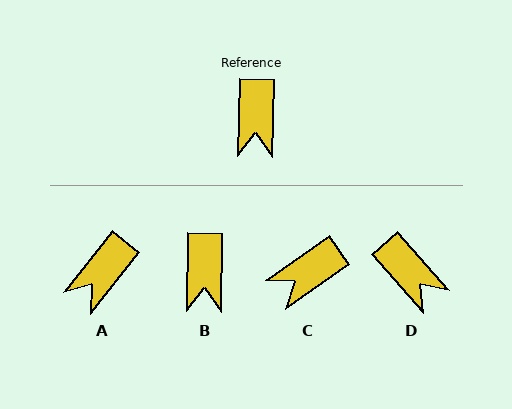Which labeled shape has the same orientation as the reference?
B.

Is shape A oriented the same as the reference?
No, it is off by about 38 degrees.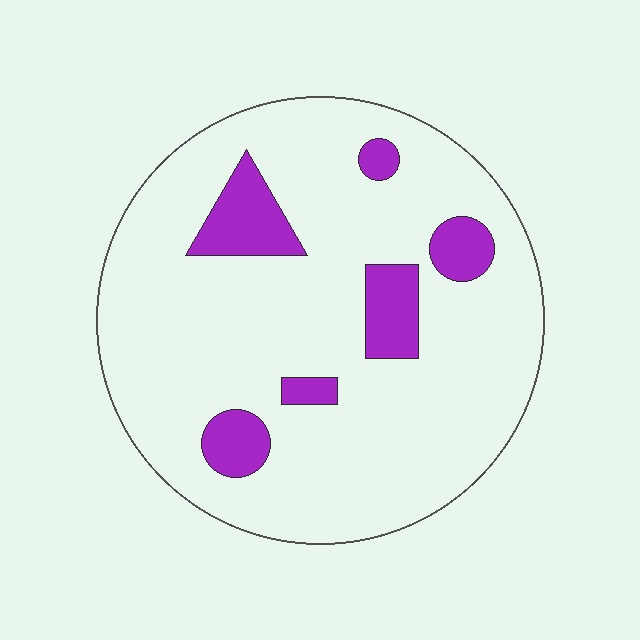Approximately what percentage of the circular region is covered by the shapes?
Approximately 15%.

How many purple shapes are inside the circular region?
6.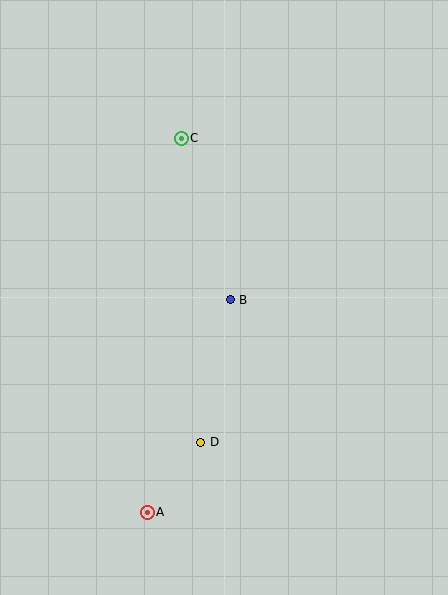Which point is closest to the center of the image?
Point B at (230, 300) is closest to the center.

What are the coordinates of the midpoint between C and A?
The midpoint between C and A is at (164, 325).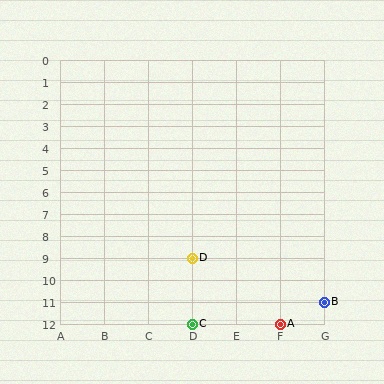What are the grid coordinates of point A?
Point A is at grid coordinates (F, 12).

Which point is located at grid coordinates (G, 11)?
Point B is at (G, 11).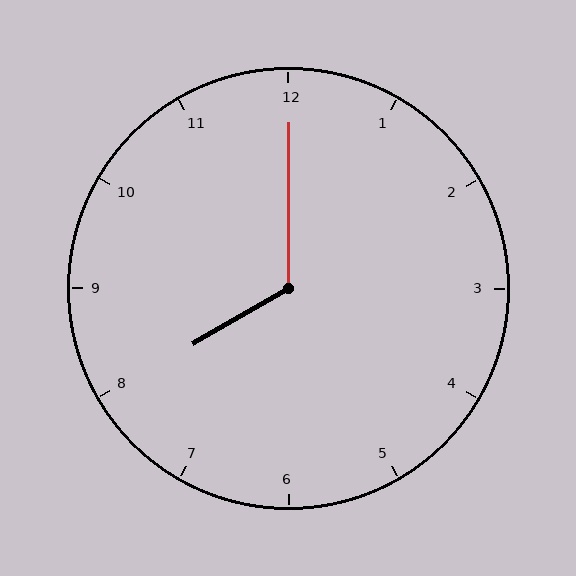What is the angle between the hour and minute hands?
Approximately 120 degrees.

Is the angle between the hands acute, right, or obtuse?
It is obtuse.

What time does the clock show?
8:00.